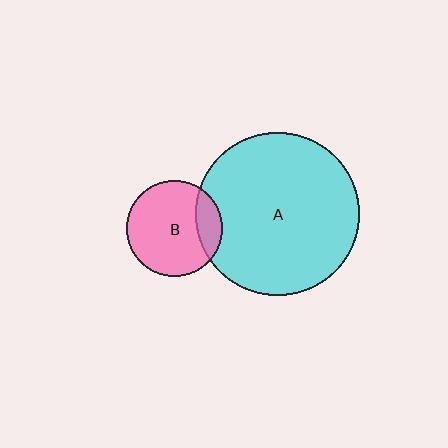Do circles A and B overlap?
Yes.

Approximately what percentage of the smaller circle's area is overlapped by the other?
Approximately 20%.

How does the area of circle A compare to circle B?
Approximately 2.9 times.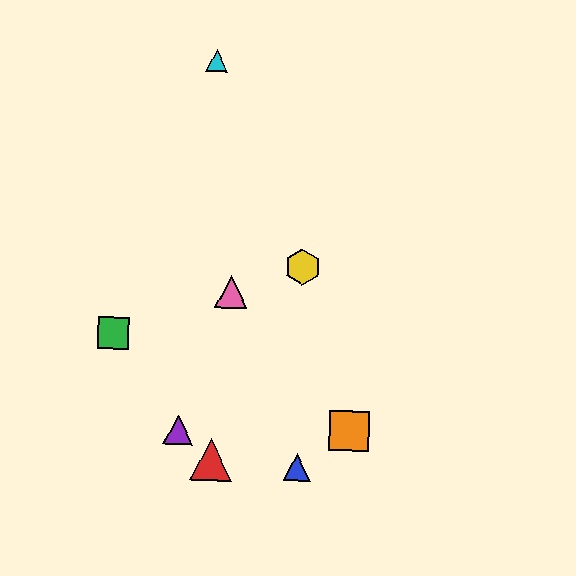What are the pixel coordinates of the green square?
The green square is at (113, 333).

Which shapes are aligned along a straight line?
The green square, the yellow hexagon, the pink triangle are aligned along a straight line.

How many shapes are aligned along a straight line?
3 shapes (the green square, the yellow hexagon, the pink triangle) are aligned along a straight line.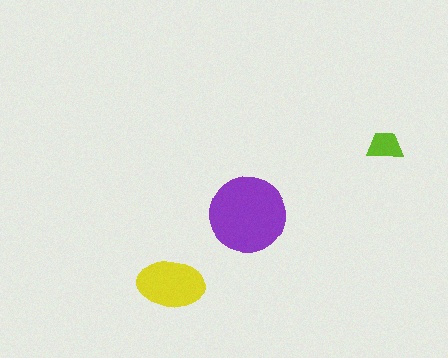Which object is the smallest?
The lime trapezoid.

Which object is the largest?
The purple circle.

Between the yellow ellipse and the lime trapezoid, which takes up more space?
The yellow ellipse.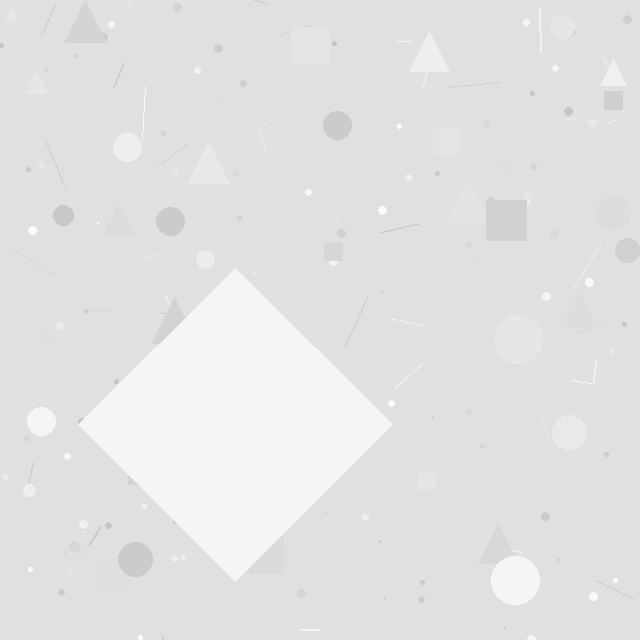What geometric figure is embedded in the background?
A diamond is embedded in the background.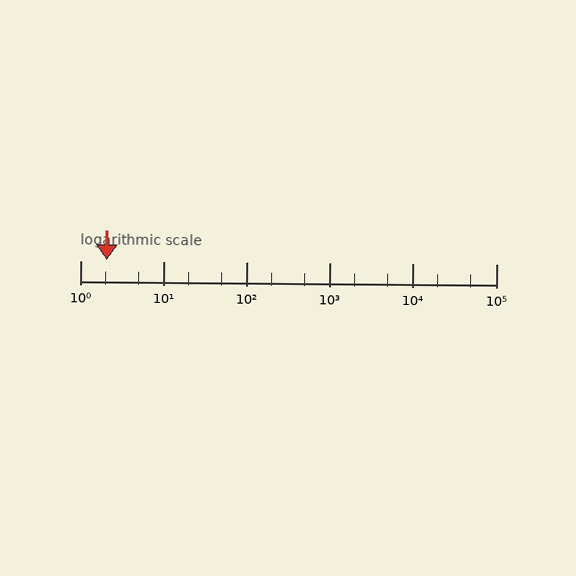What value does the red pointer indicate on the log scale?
The pointer indicates approximately 2.1.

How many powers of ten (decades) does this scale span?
The scale spans 5 decades, from 1 to 100000.